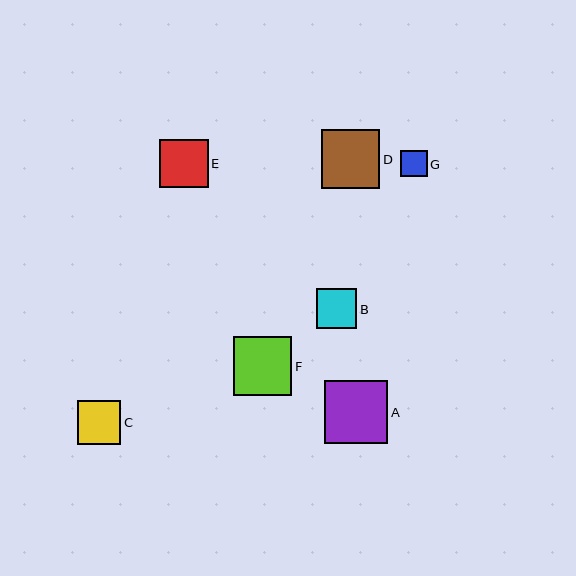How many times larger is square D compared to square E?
Square D is approximately 1.2 times the size of square E.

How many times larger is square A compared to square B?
Square A is approximately 1.6 times the size of square B.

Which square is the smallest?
Square G is the smallest with a size of approximately 27 pixels.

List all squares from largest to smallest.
From largest to smallest: A, D, F, E, C, B, G.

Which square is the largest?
Square A is the largest with a size of approximately 63 pixels.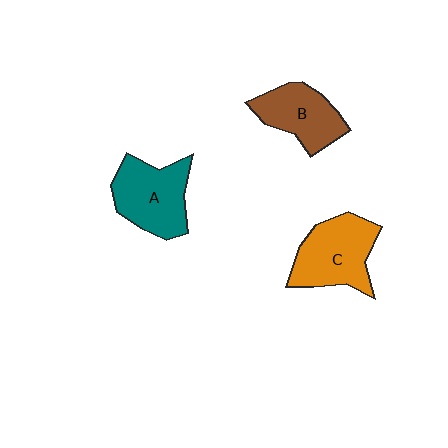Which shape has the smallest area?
Shape B (brown).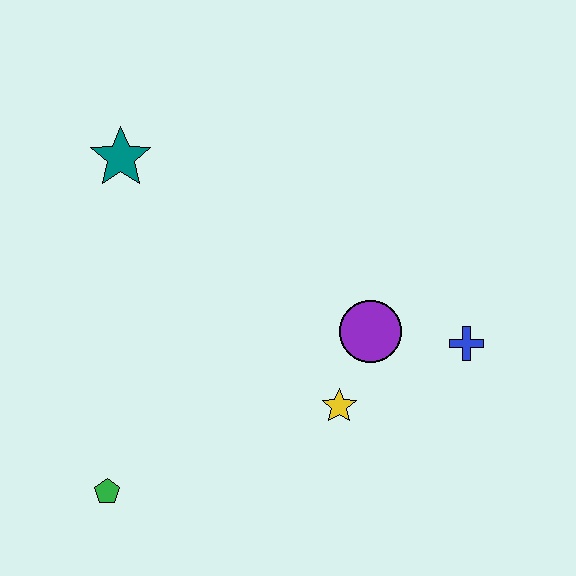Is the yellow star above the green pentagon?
Yes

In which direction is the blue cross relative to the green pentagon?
The blue cross is to the right of the green pentagon.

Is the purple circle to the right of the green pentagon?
Yes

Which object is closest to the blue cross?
The purple circle is closest to the blue cross.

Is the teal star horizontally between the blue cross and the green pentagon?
Yes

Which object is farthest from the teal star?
The blue cross is farthest from the teal star.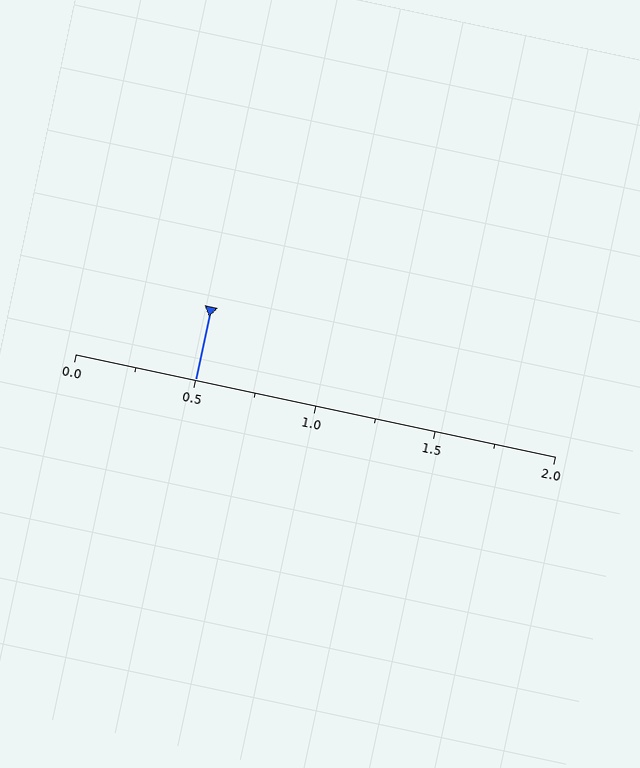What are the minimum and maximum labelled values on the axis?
The axis runs from 0.0 to 2.0.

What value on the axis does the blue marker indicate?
The marker indicates approximately 0.5.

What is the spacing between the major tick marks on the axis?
The major ticks are spaced 0.5 apart.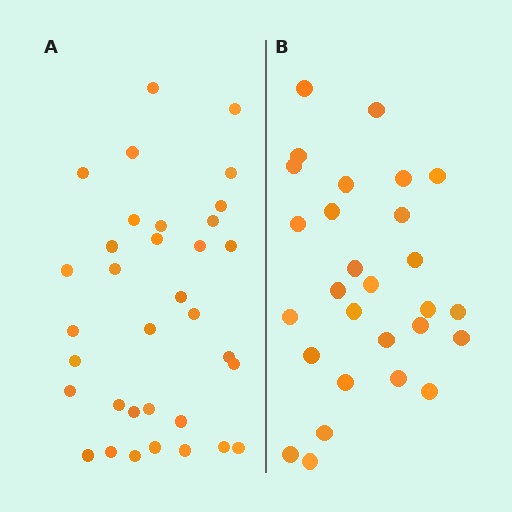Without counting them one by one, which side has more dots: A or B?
Region A (the left region) has more dots.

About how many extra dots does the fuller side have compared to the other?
Region A has about 6 more dots than region B.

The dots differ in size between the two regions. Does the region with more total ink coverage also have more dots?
No. Region B has more total ink coverage because its dots are larger, but region A actually contains more individual dots. Total area can be misleading — the number of items is what matters here.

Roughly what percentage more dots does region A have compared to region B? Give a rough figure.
About 20% more.